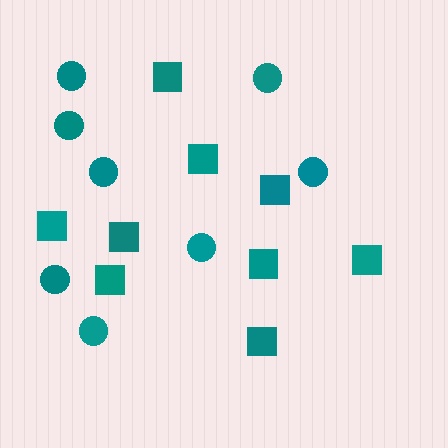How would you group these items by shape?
There are 2 groups: one group of squares (9) and one group of circles (8).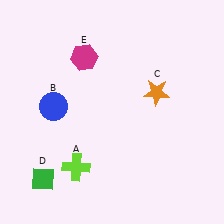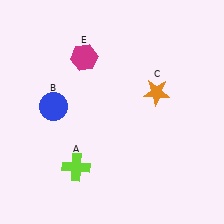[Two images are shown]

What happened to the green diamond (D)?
The green diamond (D) was removed in Image 2. It was in the bottom-left area of Image 1.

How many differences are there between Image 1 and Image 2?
There is 1 difference between the two images.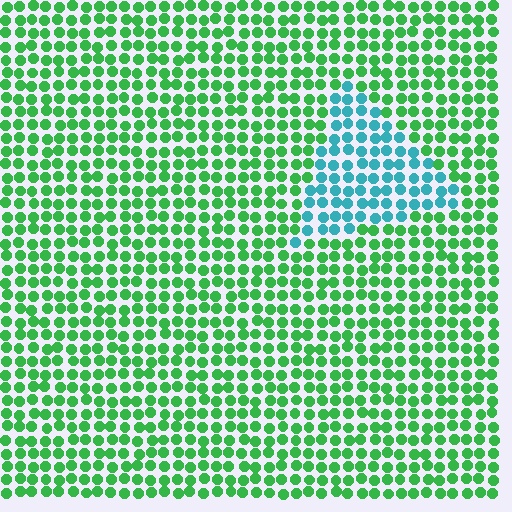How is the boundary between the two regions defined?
The boundary is defined purely by a slight shift in hue (about 55 degrees). Spacing, size, and orientation are identical on both sides.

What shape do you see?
I see a triangle.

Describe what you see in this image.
The image is filled with small green elements in a uniform arrangement. A triangle-shaped region is visible where the elements are tinted to a slightly different hue, forming a subtle color boundary.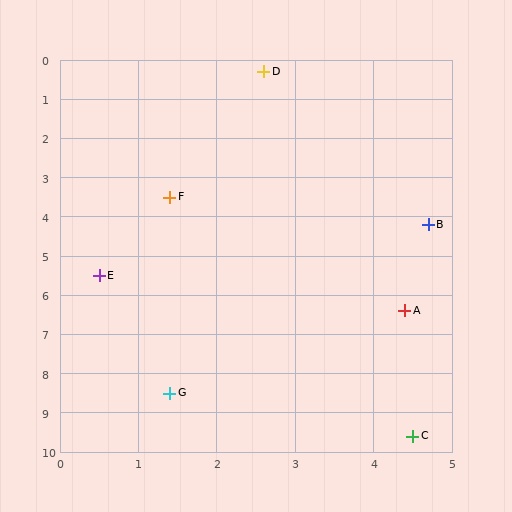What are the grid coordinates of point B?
Point B is at approximately (4.7, 4.2).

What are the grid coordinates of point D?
Point D is at approximately (2.6, 0.3).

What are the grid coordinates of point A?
Point A is at approximately (4.4, 6.4).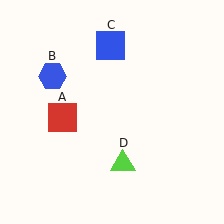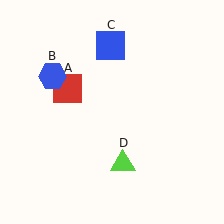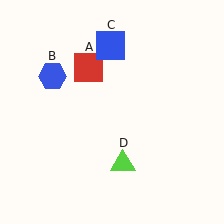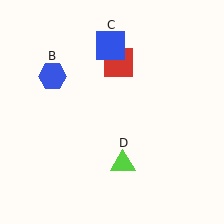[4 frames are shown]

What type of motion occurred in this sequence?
The red square (object A) rotated clockwise around the center of the scene.